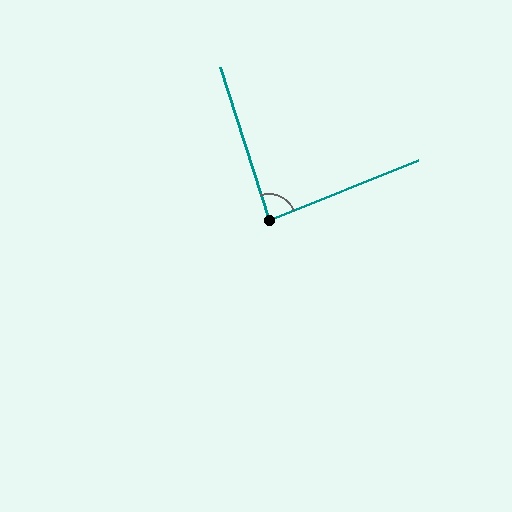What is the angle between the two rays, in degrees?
Approximately 86 degrees.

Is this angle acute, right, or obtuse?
It is approximately a right angle.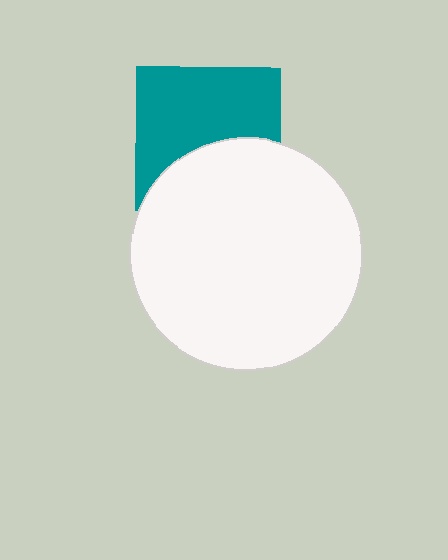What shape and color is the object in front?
The object in front is a white circle.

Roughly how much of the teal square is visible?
About half of it is visible (roughly 60%).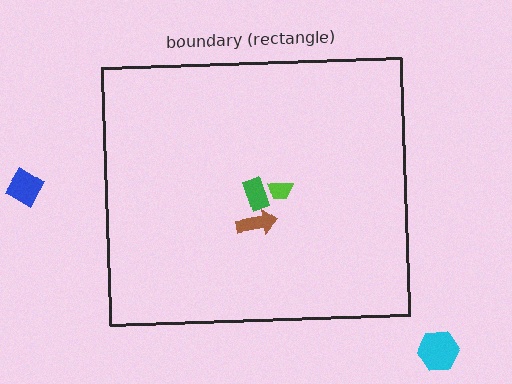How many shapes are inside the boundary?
3 inside, 2 outside.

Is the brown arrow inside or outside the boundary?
Inside.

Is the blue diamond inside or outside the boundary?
Outside.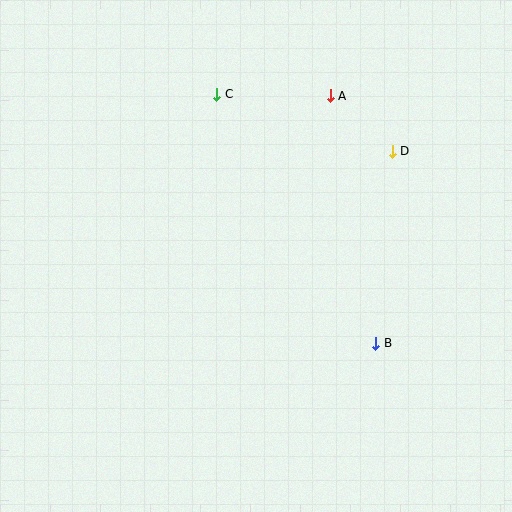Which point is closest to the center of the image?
Point B at (376, 344) is closest to the center.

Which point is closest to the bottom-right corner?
Point B is closest to the bottom-right corner.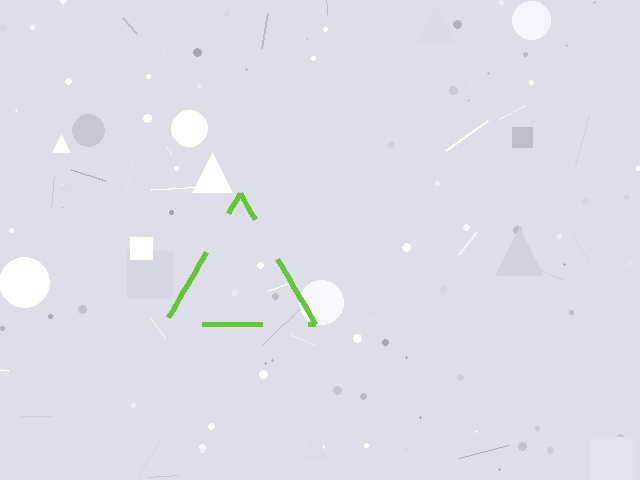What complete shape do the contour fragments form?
The contour fragments form a triangle.